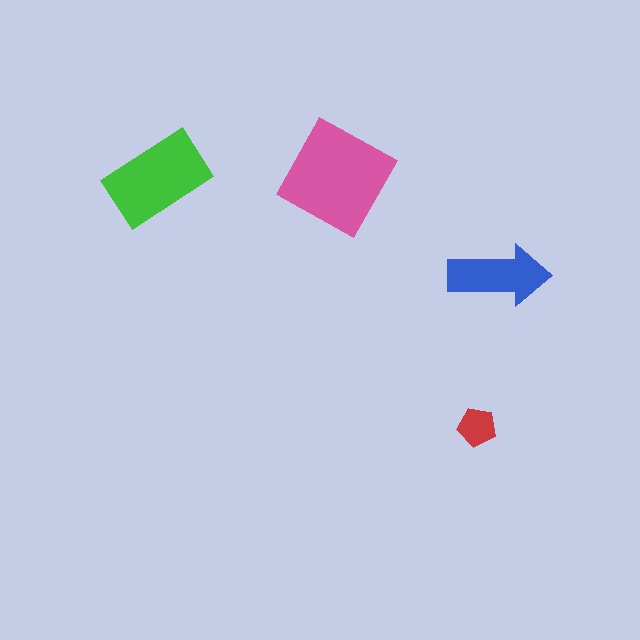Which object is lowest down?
The red pentagon is bottommost.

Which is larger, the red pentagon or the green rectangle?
The green rectangle.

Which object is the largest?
The pink square.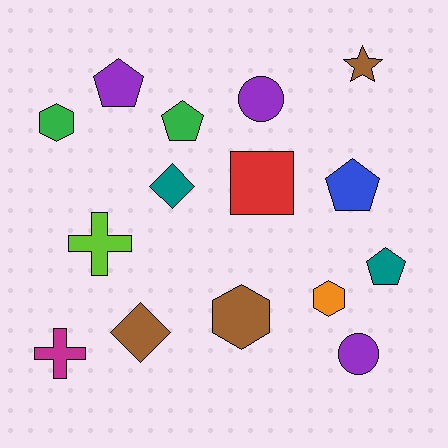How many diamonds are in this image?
There are 2 diamonds.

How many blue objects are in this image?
There is 1 blue object.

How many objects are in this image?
There are 15 objects.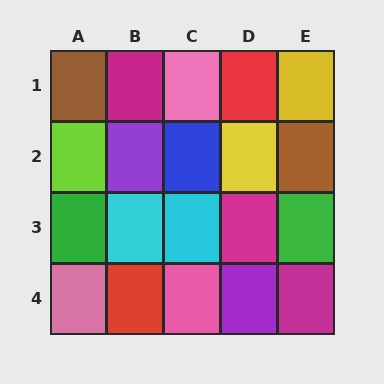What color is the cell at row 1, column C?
Pink.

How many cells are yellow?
2 cells are yellow.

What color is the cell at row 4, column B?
Red.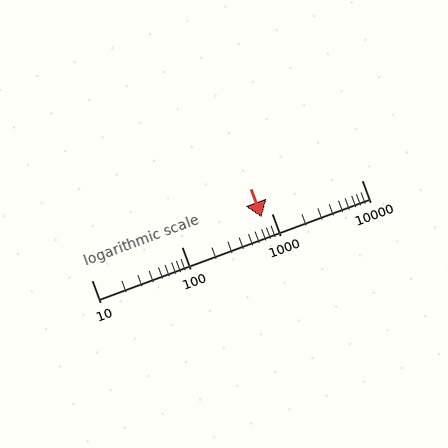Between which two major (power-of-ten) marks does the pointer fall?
The pointer is between 100 and 1000.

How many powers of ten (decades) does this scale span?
The scale spans 3 decades, from 10 to 10000.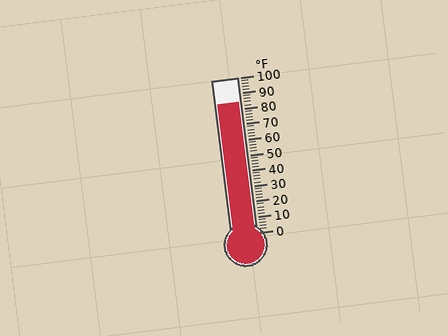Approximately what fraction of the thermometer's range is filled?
The thermometer is filled to approximately 85% of its range.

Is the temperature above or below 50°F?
The temperature is above 50°F.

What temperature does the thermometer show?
The thermometer shows approximately 84°F.